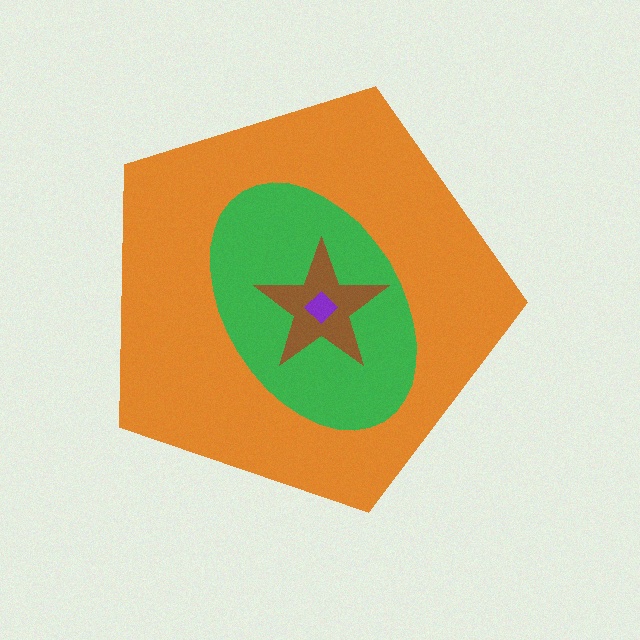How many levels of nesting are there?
4.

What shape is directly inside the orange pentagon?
The green ellipse.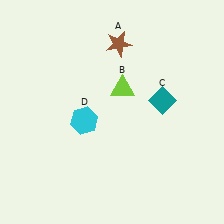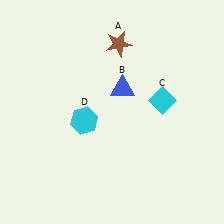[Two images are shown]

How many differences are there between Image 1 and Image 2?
There are 2 differences between the two images.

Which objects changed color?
B changed from lime to blue. C changed from teal to cyan.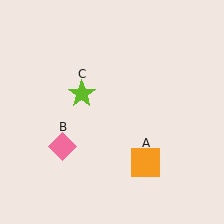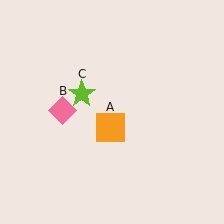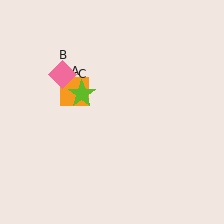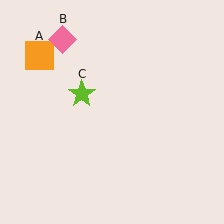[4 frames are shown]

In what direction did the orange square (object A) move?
The orange square (object A) moved up and to the left.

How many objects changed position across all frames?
2 objects changed position: orange square (object A), pink diamond (object B).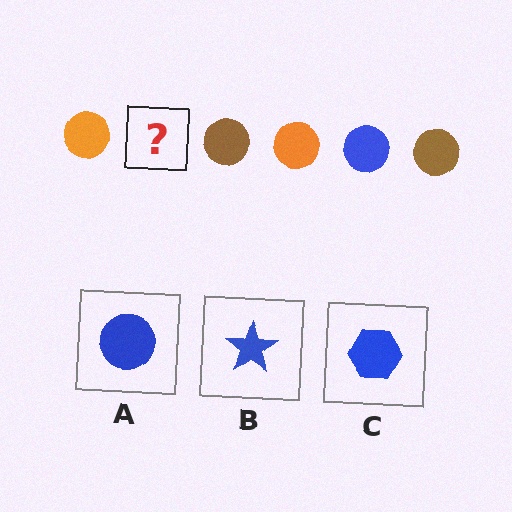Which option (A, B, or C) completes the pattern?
A.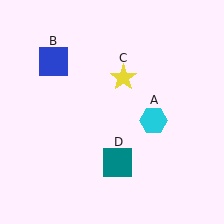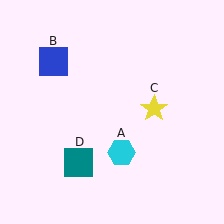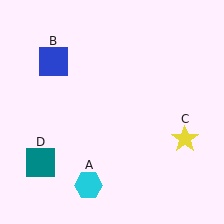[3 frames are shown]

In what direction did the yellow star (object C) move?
The yellow star (object C) moved down and to the right.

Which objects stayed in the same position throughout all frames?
Blue square (object B) remained stationary.